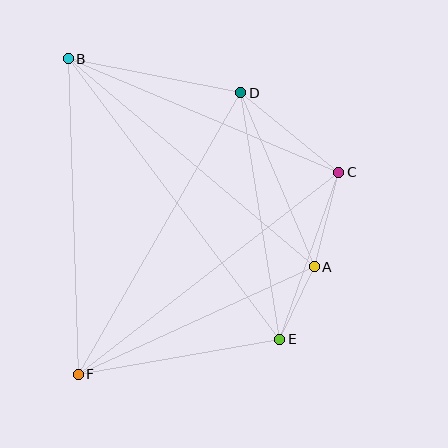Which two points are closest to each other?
Points A and E are closest to each other.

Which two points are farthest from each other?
Points B and E are farthest from each other.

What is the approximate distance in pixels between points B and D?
The distance between B and D is approximately 176 pixels.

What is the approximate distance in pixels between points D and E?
The distance between D and E is approximately 249 pixels.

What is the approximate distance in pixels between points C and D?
The distance between C and D is approximately 126 pixels.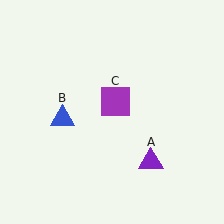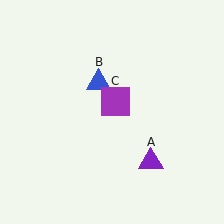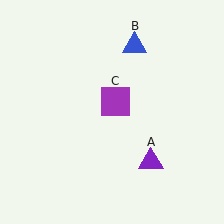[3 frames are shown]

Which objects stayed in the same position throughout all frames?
Purple triangle (object A) and purple square (object C) remained stationary.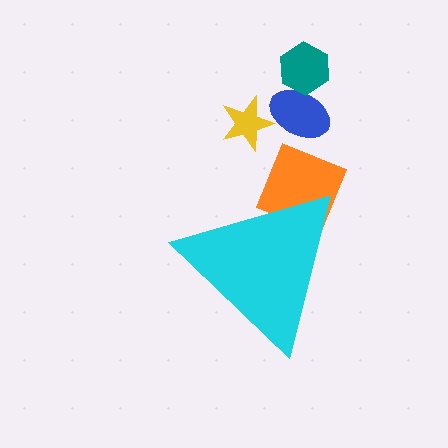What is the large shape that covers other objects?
A cyan triangle.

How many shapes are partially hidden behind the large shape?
1 shape is partially hidden.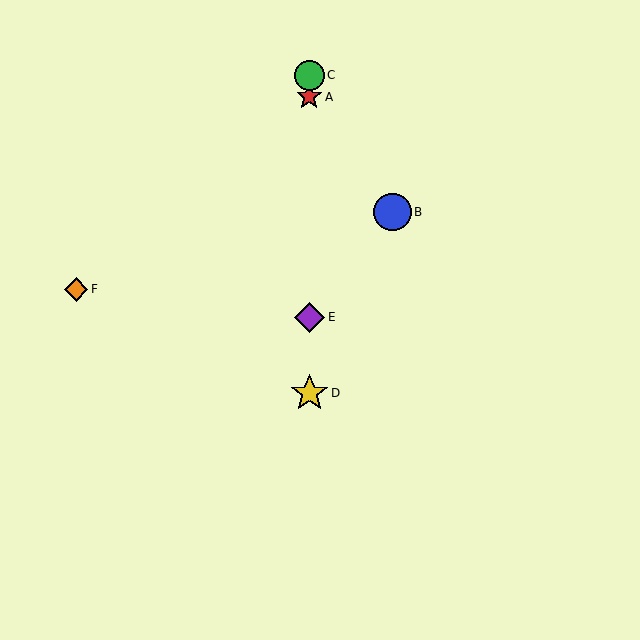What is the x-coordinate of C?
Object C is at x≈309.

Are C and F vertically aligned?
No, C is at x≈309 and F is at x≈76.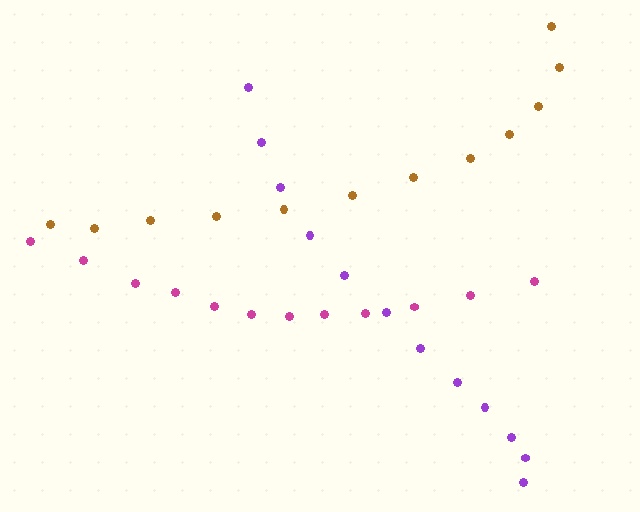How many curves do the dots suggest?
There are 3 distinct paths.